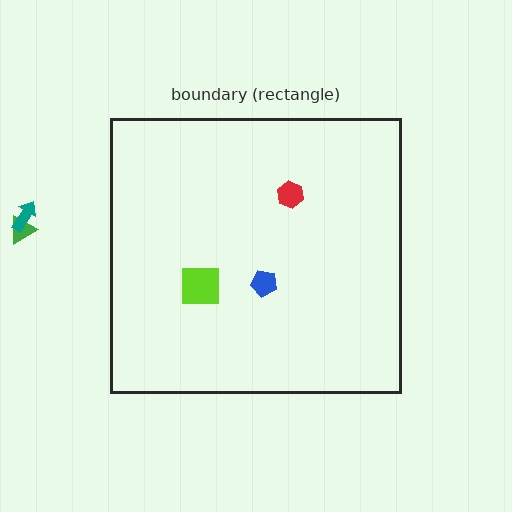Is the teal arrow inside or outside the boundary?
Outside.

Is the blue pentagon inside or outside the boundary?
Inside.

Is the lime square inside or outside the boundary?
Inside.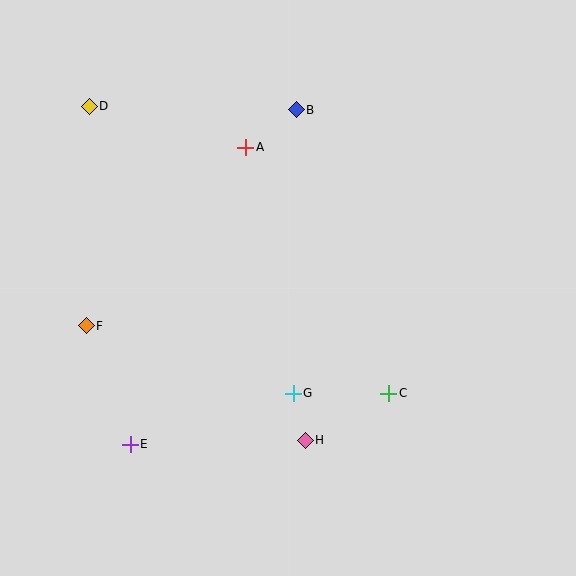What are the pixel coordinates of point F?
Point F is at (86, 326).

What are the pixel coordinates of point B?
Point B is at (296, 110).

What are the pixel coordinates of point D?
Point D is at (89, 106).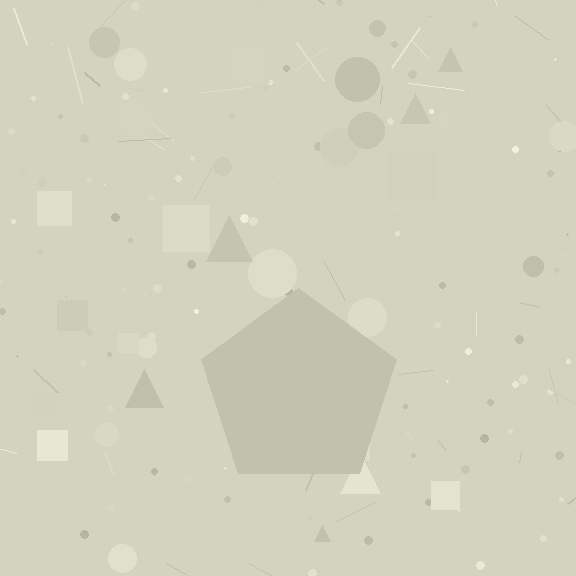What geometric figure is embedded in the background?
A pentagon is embedded in the background.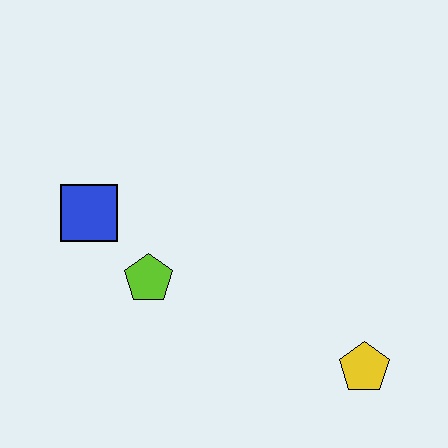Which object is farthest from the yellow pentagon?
The blue square is farthest from the yellow pentagon.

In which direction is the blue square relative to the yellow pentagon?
The blue square is to the left of the yellow pentagon.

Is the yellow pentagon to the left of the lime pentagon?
No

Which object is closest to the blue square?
The lime pentagon is closest to the blue square.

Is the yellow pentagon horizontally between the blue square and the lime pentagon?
No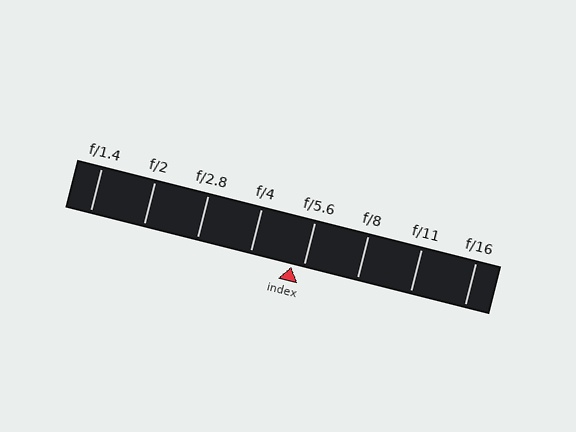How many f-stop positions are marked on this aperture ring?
There are 8 f-stop positions marked.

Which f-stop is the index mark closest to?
The index mark is closest to f/5.6.